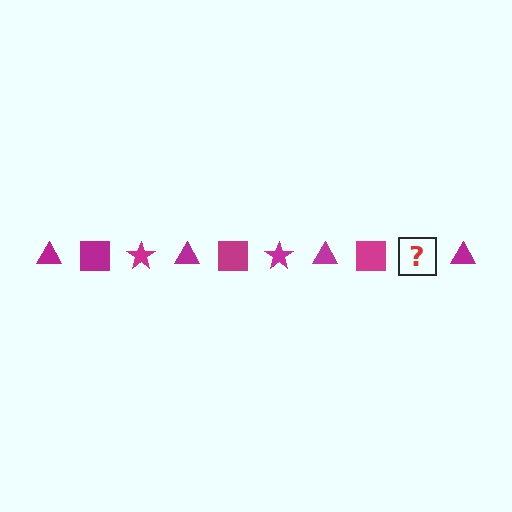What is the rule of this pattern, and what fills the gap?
The rule is that the pattern cycles through triangle, square, star shapes in magenta. The gap should be filled with a magenta star.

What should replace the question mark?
The question mark should be replaced with a magenta star.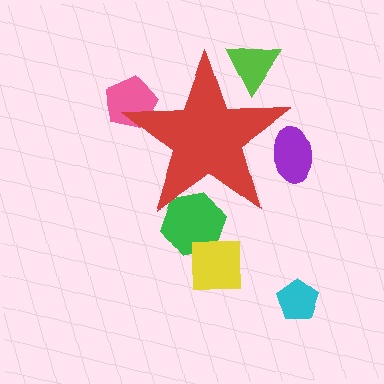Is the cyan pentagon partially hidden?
No, the cyan pentagon is fully visible.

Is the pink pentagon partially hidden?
Yes, the pink pentagon is partially hidden behind the red star.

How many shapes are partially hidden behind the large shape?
4 shapes are partially hidden.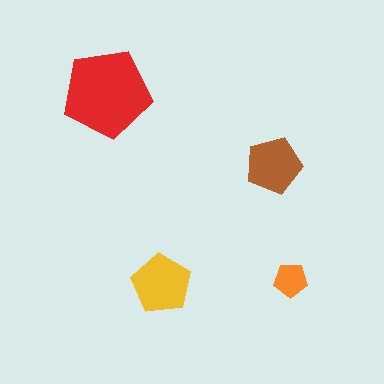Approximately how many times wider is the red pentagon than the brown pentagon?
About 1.5 times wider.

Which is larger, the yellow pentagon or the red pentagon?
The red one.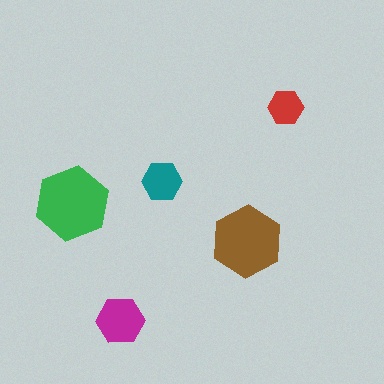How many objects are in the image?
There are 5 objects in the image.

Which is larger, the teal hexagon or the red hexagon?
The teal one.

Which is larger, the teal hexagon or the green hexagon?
The green one.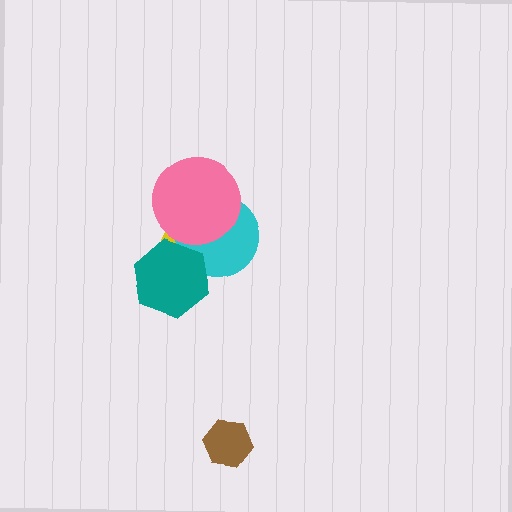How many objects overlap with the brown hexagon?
0 objects overlap with the brown hexagon.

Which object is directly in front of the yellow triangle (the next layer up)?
The cyan circle is directly in front of the yellow triangle.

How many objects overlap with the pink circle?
2 objects overlap with the pink circle.